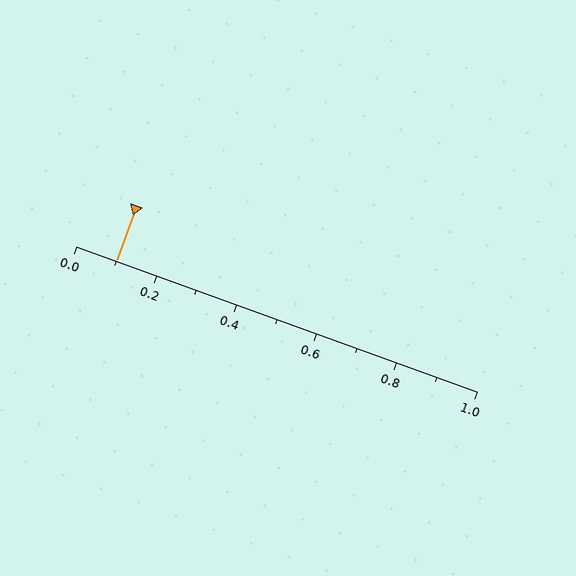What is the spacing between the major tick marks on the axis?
The major ticks are spaced 0.2 apart.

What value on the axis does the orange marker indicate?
The marker indicates approximately 0.1.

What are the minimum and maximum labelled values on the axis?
The axis runs from 0.0 to 1.0.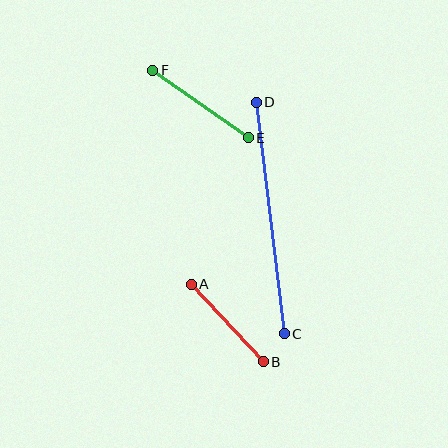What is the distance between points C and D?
The distance is approximately 233 pixels.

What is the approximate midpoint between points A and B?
The midpoint is at approximately (227, 323) pixels.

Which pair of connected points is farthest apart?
Points C and D are farthest apart.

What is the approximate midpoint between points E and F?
The midpoint is at approximately (201, 104) pixels.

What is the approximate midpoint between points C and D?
The midpoint is at approximately (270, 218) pixels.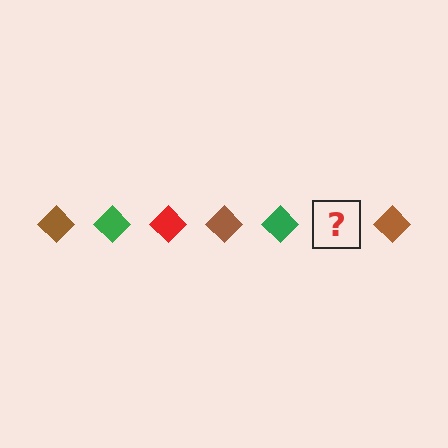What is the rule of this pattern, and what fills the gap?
The rule is that the pattern cycles through brown, green, red diamonds. The gap should be filled with a red diamond.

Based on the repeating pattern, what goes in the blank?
The blank should be a red diamond.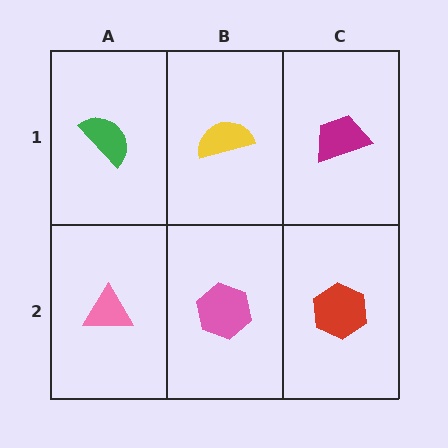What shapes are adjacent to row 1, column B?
A pink hexagon (row 2, column B), a green semicircle (row 1, column A), a magenta trapezoid (row 1, column C).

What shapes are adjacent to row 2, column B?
A yellow semicircle (row 1, column B), a pink triangle (row 2, column A), a red hexagon (row 2, column C).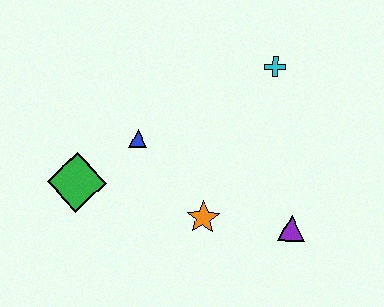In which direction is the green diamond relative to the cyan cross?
The green diamond is to the left of the cyan cross.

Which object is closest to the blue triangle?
The green diamond is closest to the blue triangle.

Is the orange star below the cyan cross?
Yes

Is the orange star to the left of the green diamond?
No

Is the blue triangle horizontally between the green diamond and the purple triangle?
Yes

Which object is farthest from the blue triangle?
The purple triangle is farthest from the blue triangle.